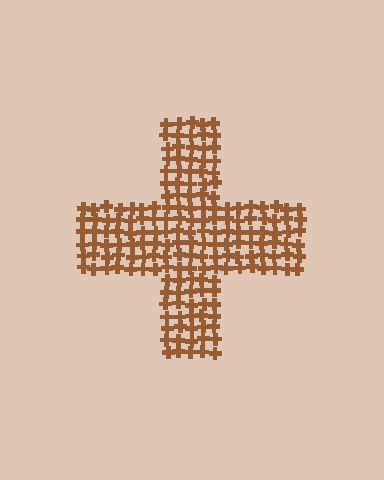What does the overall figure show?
The overall figure shows a cross.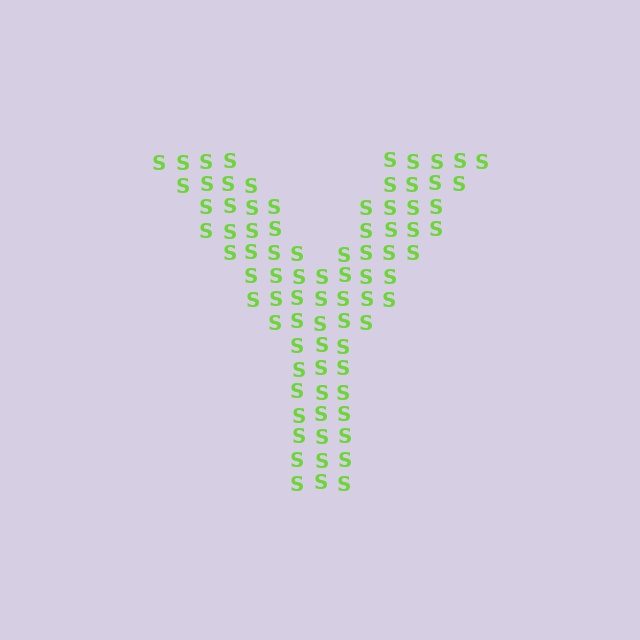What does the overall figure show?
The overall figure shows the letter Y.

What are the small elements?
The small elements are letter S's.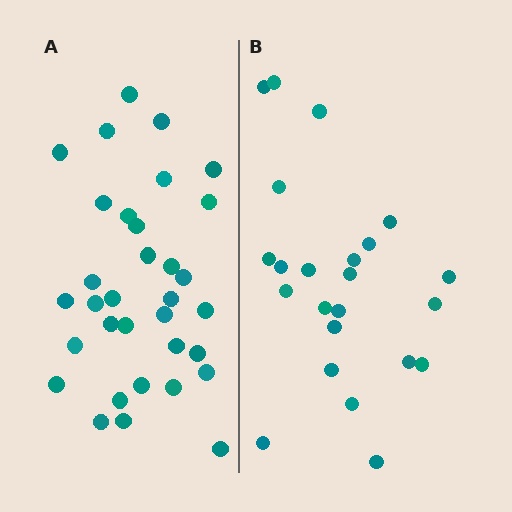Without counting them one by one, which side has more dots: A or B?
Region A (the left region) has more dots.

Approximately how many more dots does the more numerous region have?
Region A has roughly 10 or so more dots than region B.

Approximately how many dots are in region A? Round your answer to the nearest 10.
About 30 dots. (The exact count is 33, which rounds to 30.)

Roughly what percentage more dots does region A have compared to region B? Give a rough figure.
About 45% more.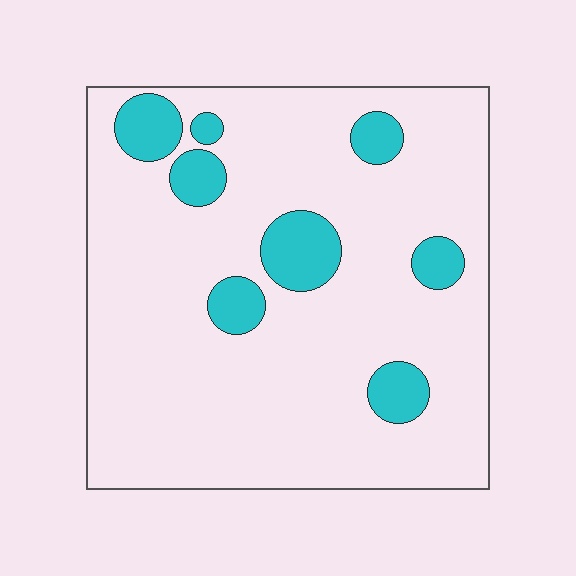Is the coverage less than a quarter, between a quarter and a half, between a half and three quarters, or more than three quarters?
Less than a quarter.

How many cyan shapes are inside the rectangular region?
8.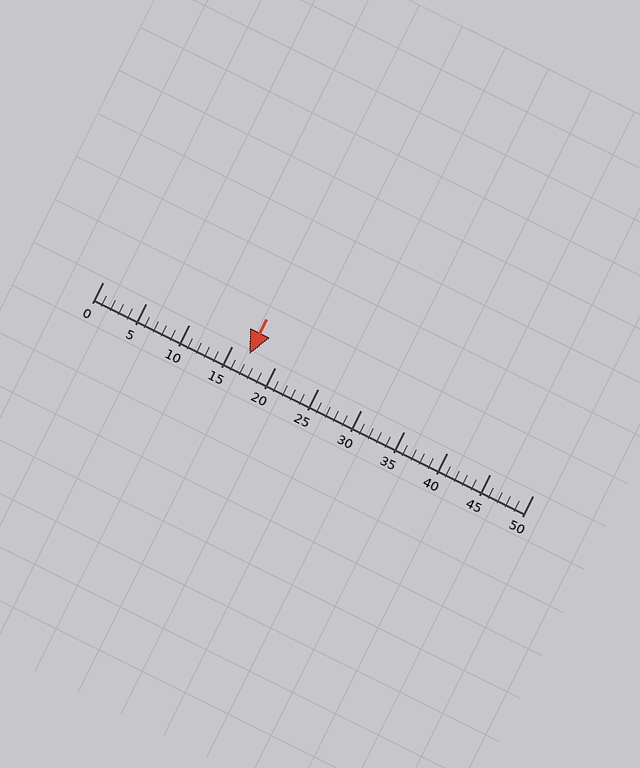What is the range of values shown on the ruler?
The ruler shows values from 0 to 50.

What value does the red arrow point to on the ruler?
The red arrow points to approximately 17.